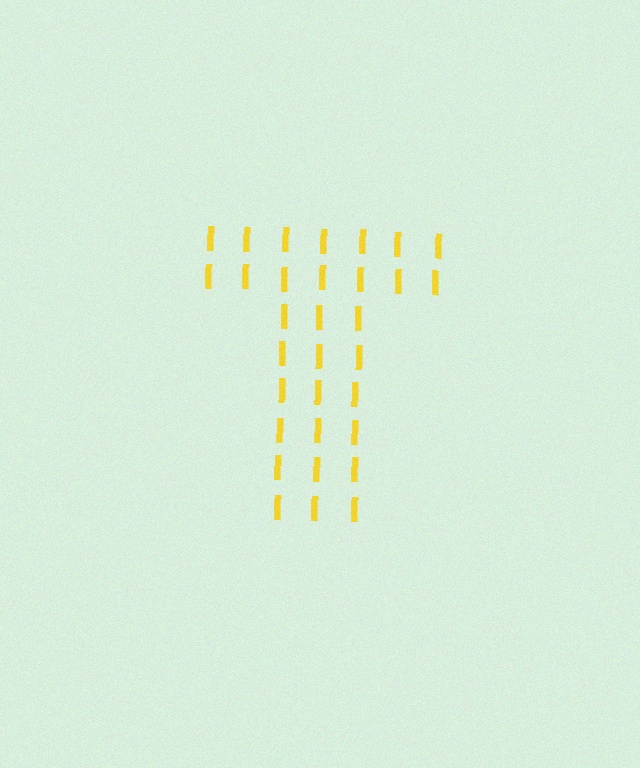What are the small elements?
The small elements are letter I's.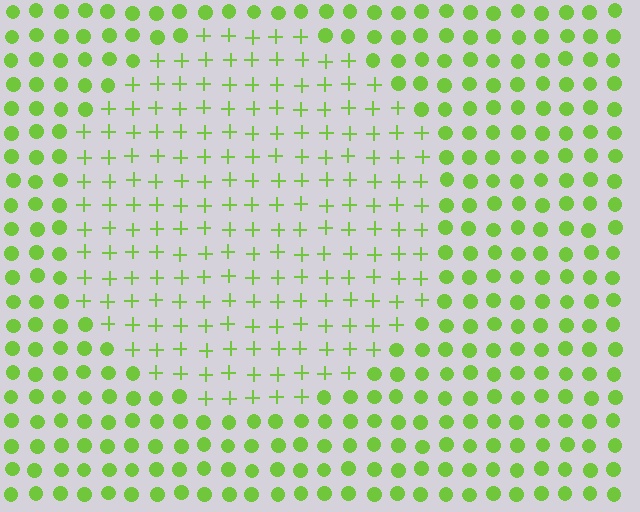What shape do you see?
I see a circle.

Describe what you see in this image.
The image is filled with small lime elements arranged in a uniform grid. A circle-shaped region contains plus signs, while the surrounding area contains circles. The boundary is defined purely by the change in element shape.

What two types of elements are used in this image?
The image uses plus signs inside the circle region and circles outside it.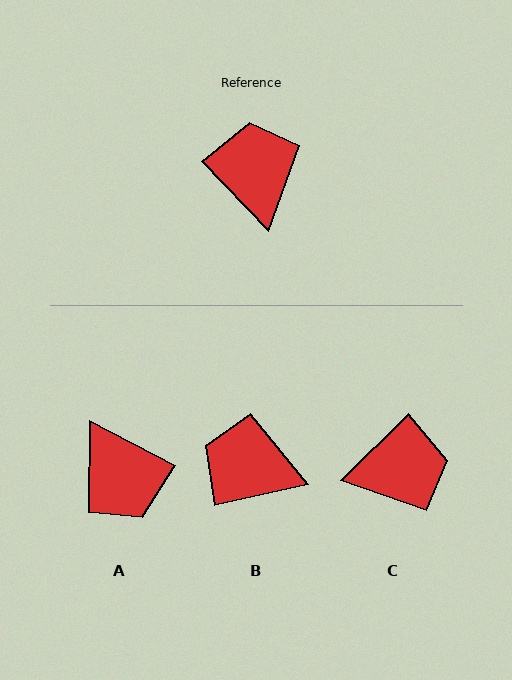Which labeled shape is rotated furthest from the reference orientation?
A, about 161 degrees away.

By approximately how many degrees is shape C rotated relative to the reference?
Approximately 89 degrees clockwise.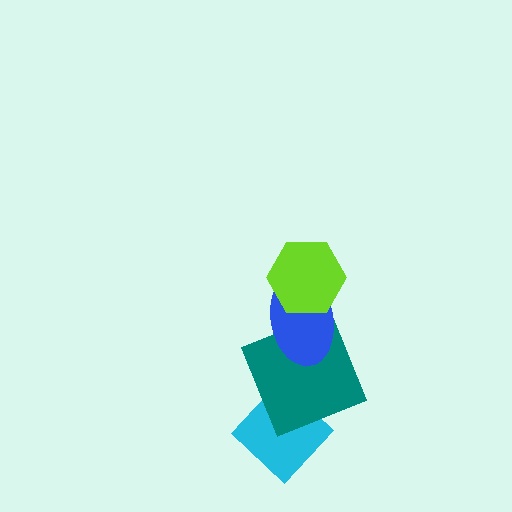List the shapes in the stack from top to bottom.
From top to bottom: the lime hexagon, the blue ellipse, the teal square, the cyan diamond.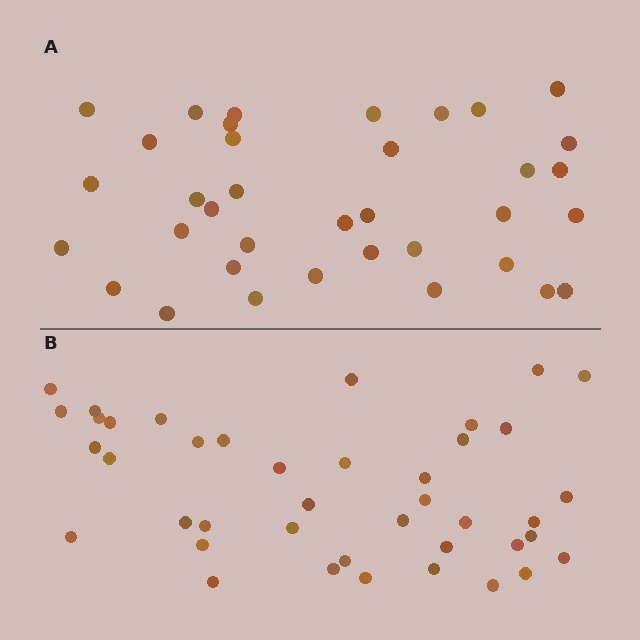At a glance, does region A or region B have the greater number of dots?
Region B (the bottom region) has more dots.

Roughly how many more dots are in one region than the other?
Region B has about 5 more dots than region A.